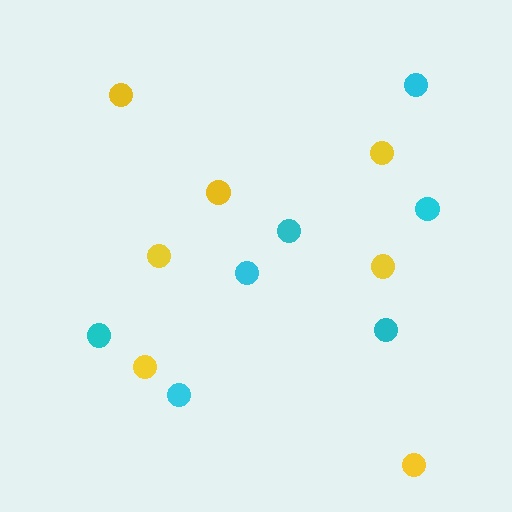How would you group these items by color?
There are 2 groups: one group of cyan circles (7) and one group of yellow circles (7).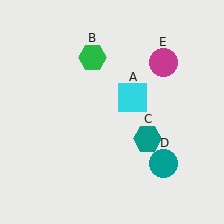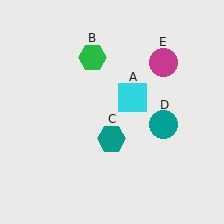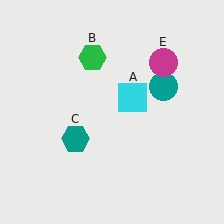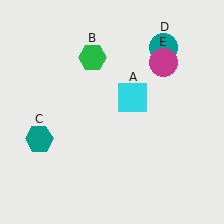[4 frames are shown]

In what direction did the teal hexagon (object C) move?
The teal hexagon (object C) moved left.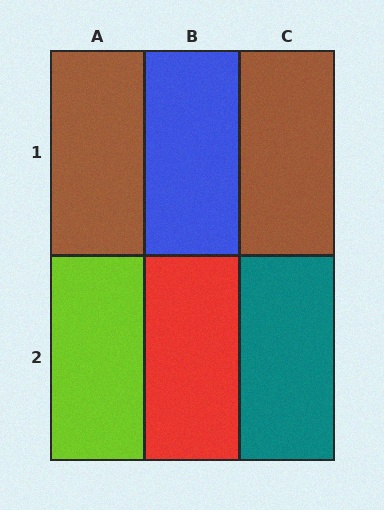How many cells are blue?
1 cell is blue.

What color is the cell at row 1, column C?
Brown.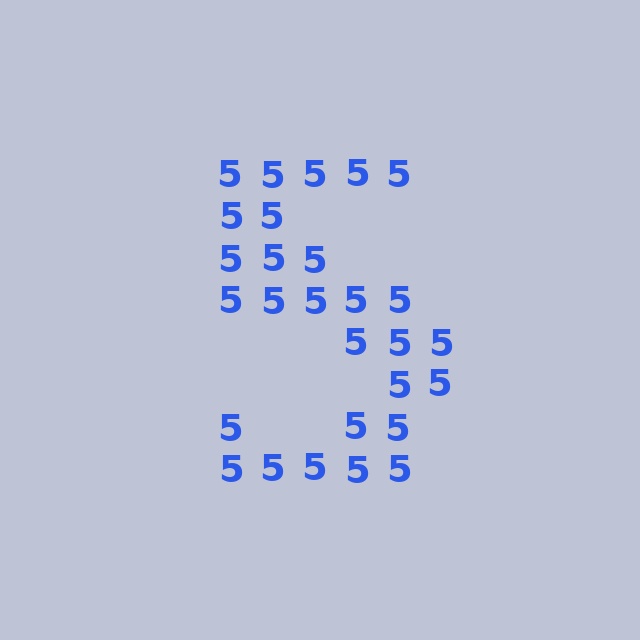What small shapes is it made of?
It is made of small digit 5's.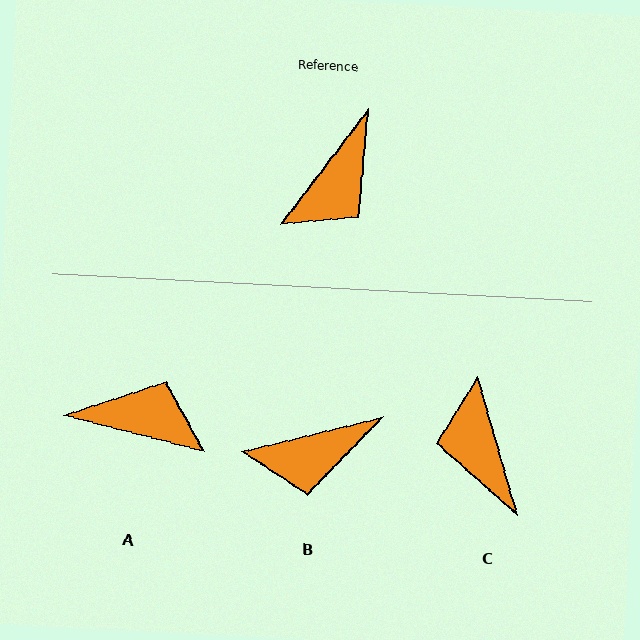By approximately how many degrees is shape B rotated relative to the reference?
Approximately 39 degrees clockwise.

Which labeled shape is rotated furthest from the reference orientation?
C, about 127 degrees away.